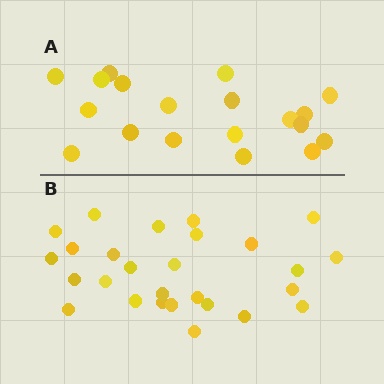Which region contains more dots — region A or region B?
Region B (the bottom region) has more dots.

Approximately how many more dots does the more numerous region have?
Region B has roughly 8 or so more dots than region A.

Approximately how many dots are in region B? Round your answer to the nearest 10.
About 30 dots. (The exact count is 27, which rounds to 30.)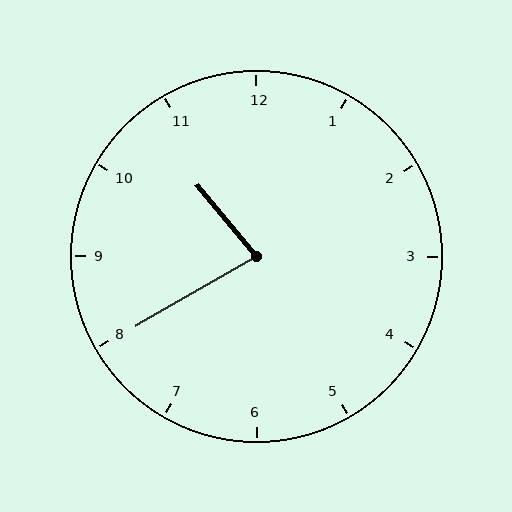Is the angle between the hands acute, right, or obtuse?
It is acute.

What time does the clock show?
10:40.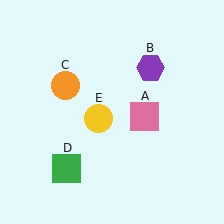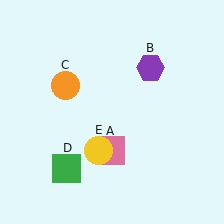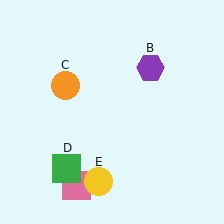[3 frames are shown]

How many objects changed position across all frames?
2 objects changed position: pink square (object A), yellow circle (object E).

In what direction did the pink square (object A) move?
The pink square (object A) moved down and to the left.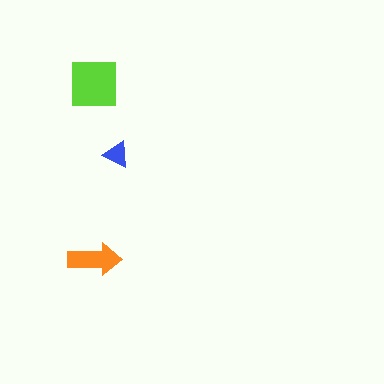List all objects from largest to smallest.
The lime square, the orange arrow, the blue triangle.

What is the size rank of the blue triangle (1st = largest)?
3rd.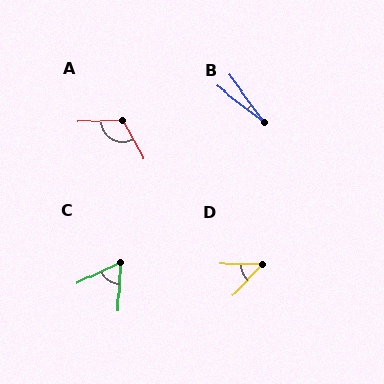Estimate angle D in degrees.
Approximately 46 degrees.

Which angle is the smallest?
B, at approximately 16 degrees.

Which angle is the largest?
A, at approximately 115 degrees.